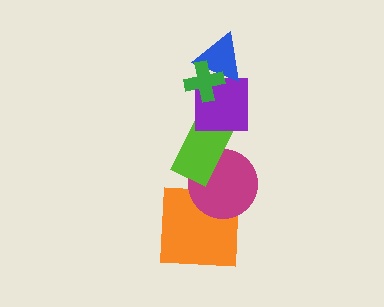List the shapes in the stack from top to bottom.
From top to bottom: the green cross, the blue triangle, the purple square, the lime rectangle, the magenta circle, the orange square.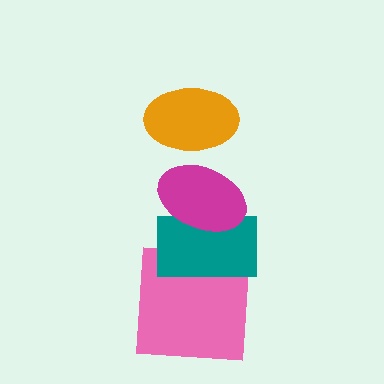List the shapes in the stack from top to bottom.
From top to bottom: the orange ellipse, the magenta ellipse, the teal rectangle, the pink square.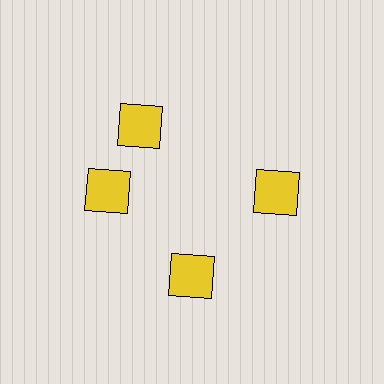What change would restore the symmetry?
The symmetry would be restored by rotating it back into even spacing with its neighbors so that all 4 squares sit at equal angles and equal distance from the center.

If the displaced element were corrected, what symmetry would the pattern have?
It would have 4-fold rotational symmetry — the pattern would map onto itself every 90 degrees.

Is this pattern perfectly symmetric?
No. The 4 yellow squares are arranged in a ring, but one element near the 12 o'clock position is rotated out of alignment along the ring, breaking the 4-fold rotational symmetry.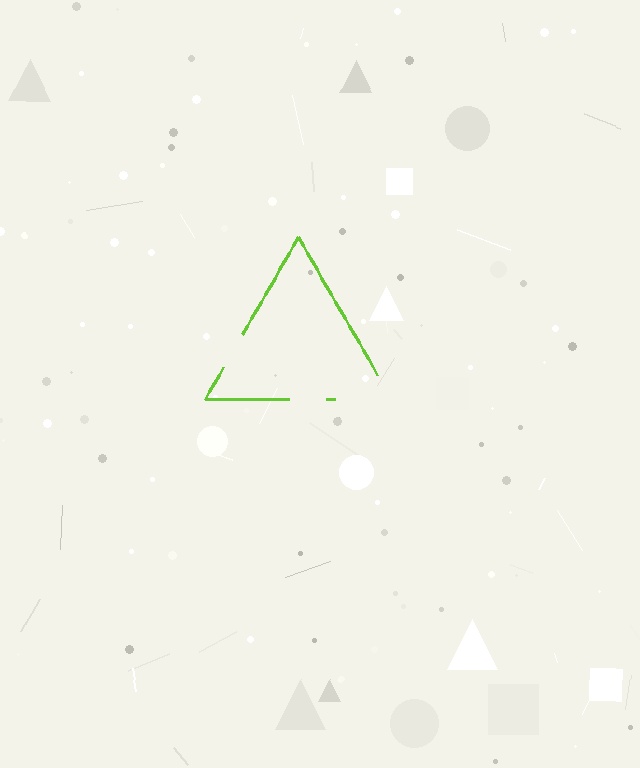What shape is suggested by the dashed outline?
The dashed outline suggests a triangle.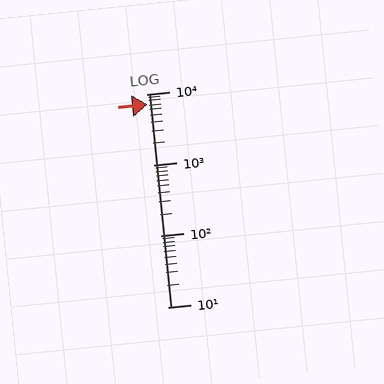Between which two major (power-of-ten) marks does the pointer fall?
The pointer is between 1000 and 10000.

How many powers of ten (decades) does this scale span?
The scale spans 3 decades, from 10 to 10000.